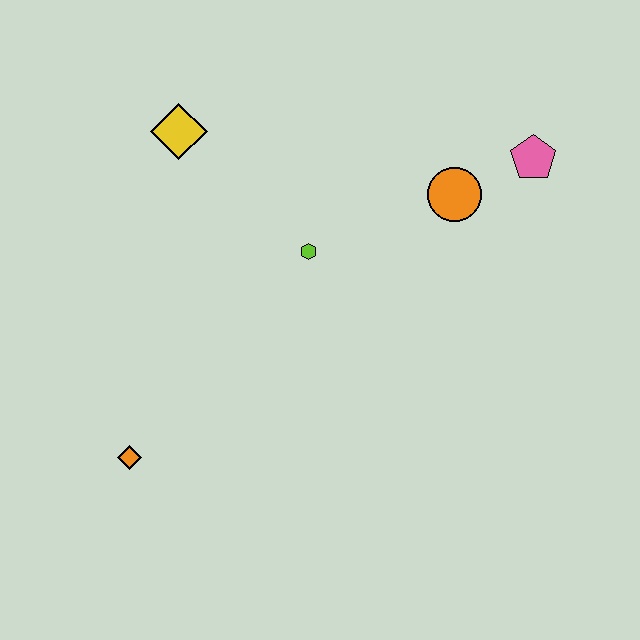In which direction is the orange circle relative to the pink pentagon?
The orange circle is to the left of the pink pentagon.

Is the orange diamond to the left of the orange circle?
Yes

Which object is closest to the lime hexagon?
The orange circle is closest to the lime hexagon.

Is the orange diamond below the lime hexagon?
Yes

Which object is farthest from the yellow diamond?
The pink pentagon is farthest from the yellow diamond.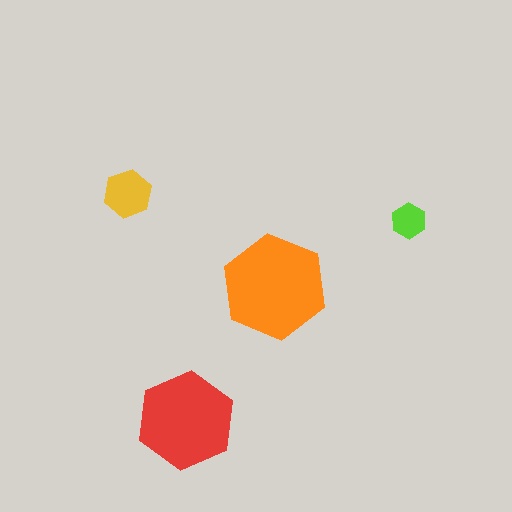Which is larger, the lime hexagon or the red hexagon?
The red one.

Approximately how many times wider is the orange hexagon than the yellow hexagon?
About 2 times wider.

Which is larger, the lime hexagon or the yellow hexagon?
The yellow one.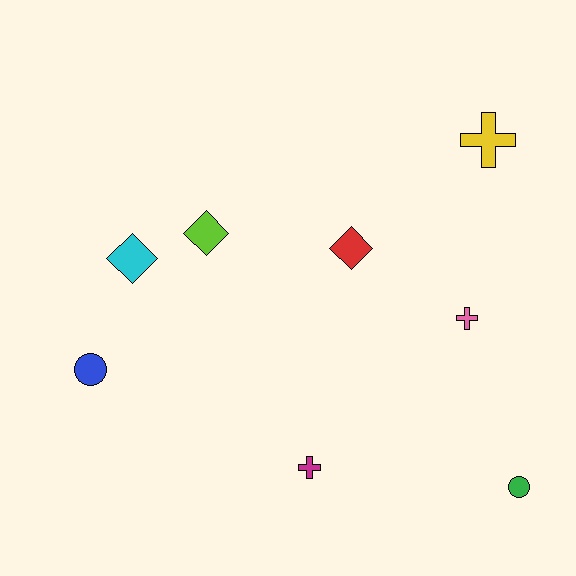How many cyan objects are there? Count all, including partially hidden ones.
There is 1 cyan object.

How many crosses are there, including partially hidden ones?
There are 3 crosses.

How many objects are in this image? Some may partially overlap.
There are 8 objects.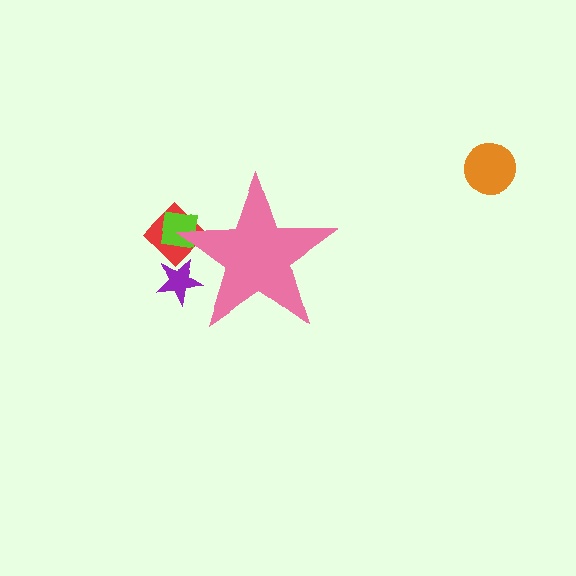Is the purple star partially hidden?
Yes, the purple star is partially hidden behind the pink star.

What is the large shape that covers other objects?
A pink star.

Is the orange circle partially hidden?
No, the orange circle is fully visible.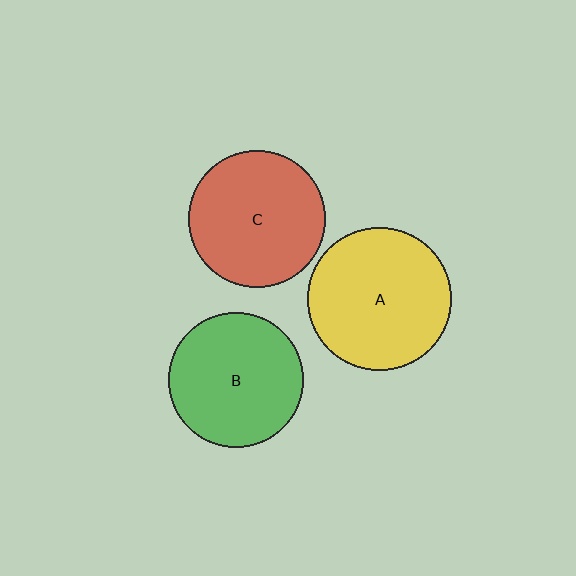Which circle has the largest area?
Circle A (yellow).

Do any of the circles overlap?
No, none of the circles overlap.